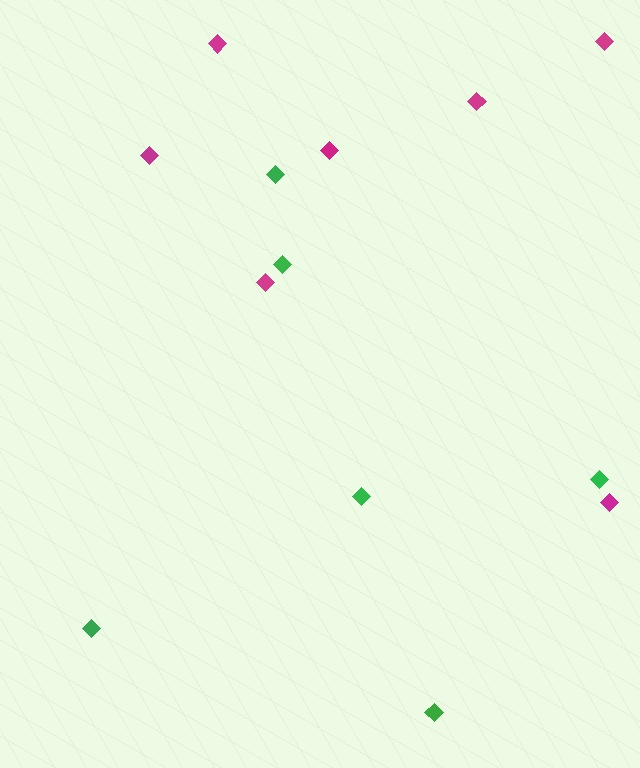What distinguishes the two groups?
There are 2 groups: one group of green diamonds (6) and one group of magenta diamonds (7).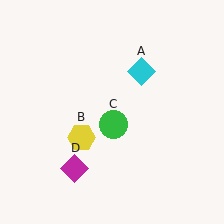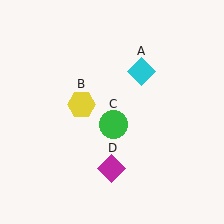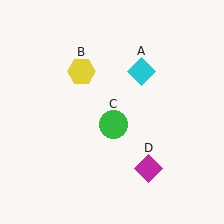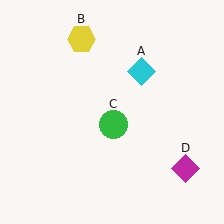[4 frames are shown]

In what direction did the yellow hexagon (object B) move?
The yellow hexagon (object B) moved up.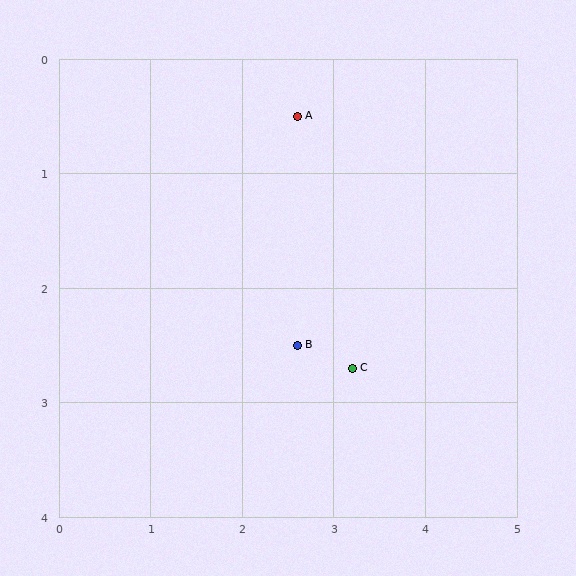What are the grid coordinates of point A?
Point A is at approximately (2.6, 0.5).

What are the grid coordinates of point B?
Point B is at approximately (2.6, 2.5).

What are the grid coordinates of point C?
Point C is at approximately (3.2, 2.7).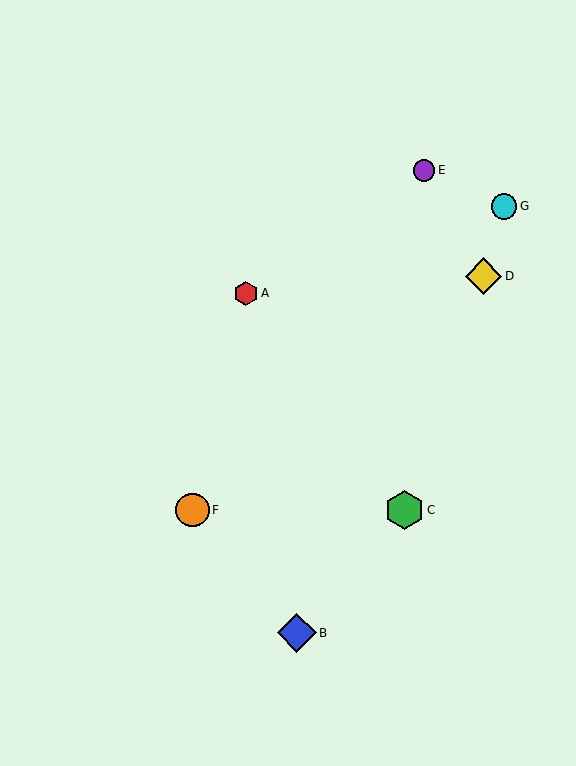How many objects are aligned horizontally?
2 objects (C, F) are aligned horizontally.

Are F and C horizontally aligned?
Yes, both are at y≈510.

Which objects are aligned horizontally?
Objects C, F are aligned horizontally.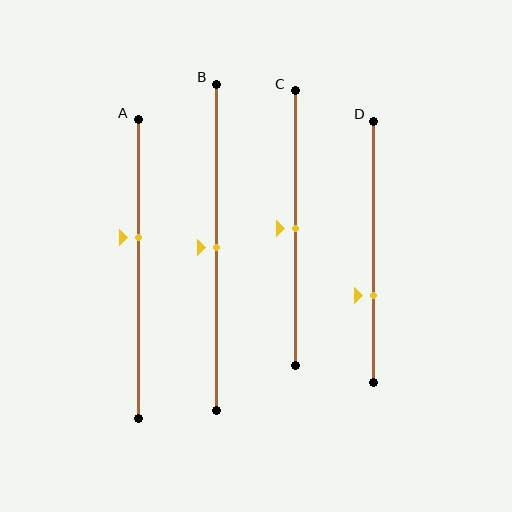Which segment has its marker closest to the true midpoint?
Segment B has its marker closest to the true midpoint.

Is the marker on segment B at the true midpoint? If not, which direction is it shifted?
Yes, the marker on segment B is at the true midpoint.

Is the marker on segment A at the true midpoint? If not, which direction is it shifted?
No, the marker on segment A is shifted upward by about 11% of the segment length.